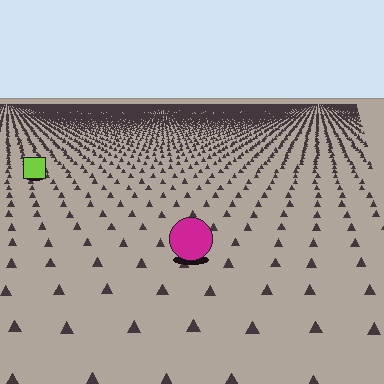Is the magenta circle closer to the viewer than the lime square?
Yes. The magenta circle is closer — you can tell from the texture gradient: the ground texture is coarser near it.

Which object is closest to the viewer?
The magenta circle is closest. The texture marks near it are larger and more spread out.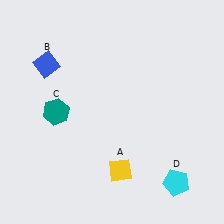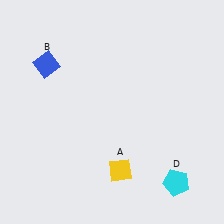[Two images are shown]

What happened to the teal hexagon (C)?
The teal hexagon (C) was removed in Image 2. It was in the top-left area of Image 1.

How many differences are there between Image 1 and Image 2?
There is 1 difference between the two images.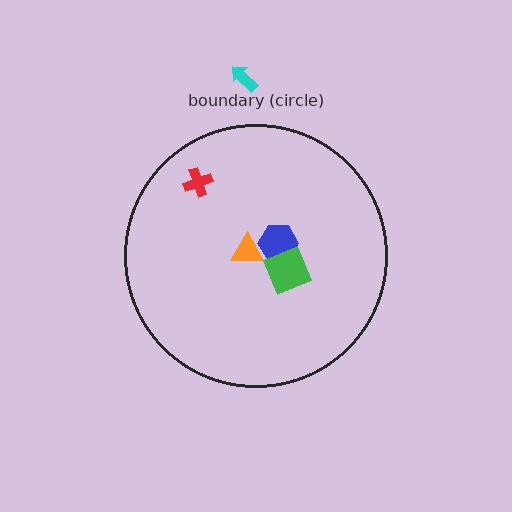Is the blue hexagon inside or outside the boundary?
Inside.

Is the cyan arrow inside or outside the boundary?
Outside.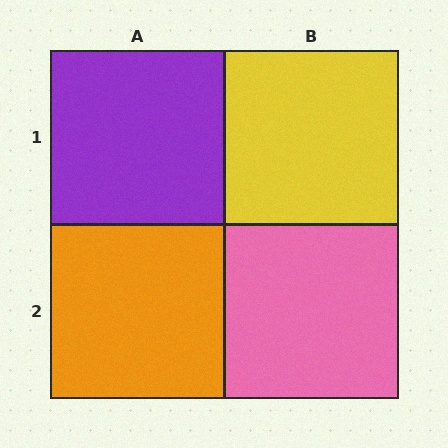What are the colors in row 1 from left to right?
Purple, yellow.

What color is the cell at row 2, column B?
Pink.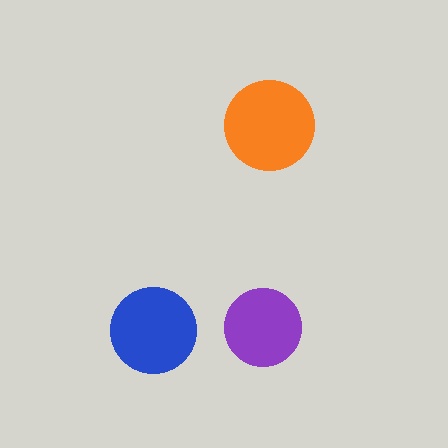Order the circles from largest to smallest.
the orange one, the blue one, the purple one.